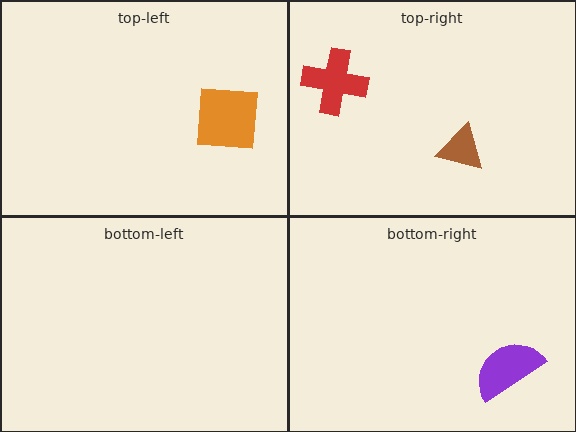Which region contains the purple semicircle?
The bottom-right region.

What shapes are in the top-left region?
The orange square.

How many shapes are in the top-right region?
2.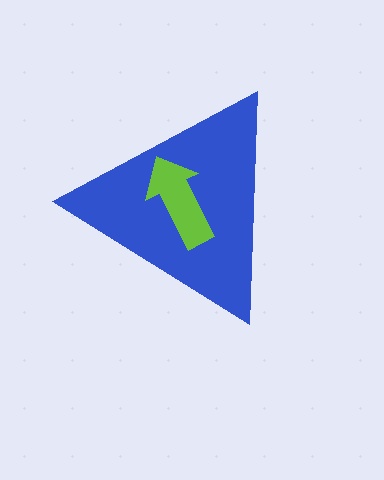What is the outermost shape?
The blue triangle.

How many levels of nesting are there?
2.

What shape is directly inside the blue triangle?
The lime arrow.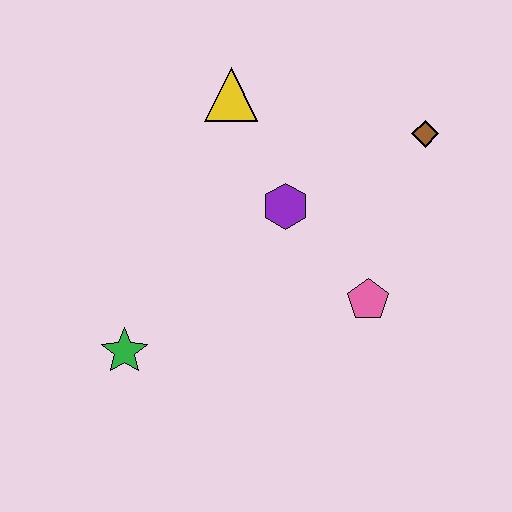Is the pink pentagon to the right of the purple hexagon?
Yes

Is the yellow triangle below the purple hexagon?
No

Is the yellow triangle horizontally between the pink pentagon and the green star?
Yes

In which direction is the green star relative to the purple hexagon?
The green star is to the left of the purple hexagon.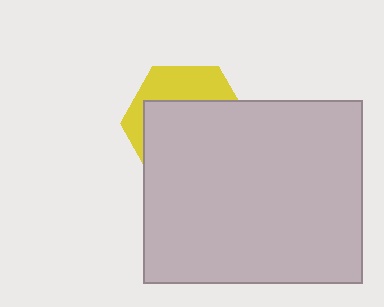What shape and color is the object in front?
The object in front is a light gray rectangle.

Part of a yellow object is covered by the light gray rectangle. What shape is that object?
It is a hexagon.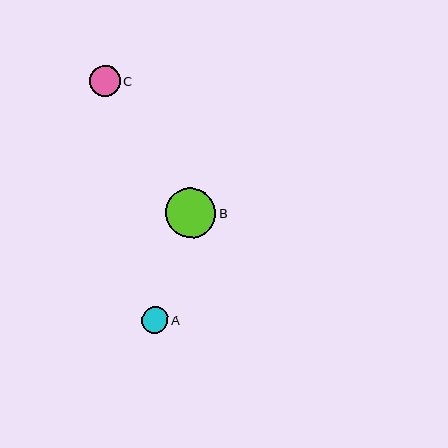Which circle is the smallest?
Circle A is the smallest with a size of approximately 27 pixels.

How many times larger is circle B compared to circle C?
Circle B is approximately 1.6 times the size of circle C.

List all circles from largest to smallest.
From largest to smallest: B, C, A.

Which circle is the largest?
Circle B is the largest with a size of approximately 50 pixels.